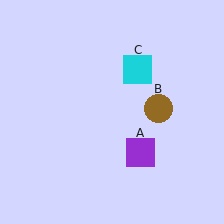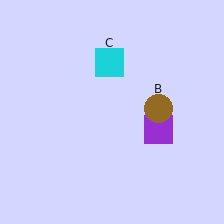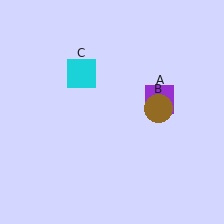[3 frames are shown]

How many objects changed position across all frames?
2 objects changed position: purple square (object A), cyan square (object C).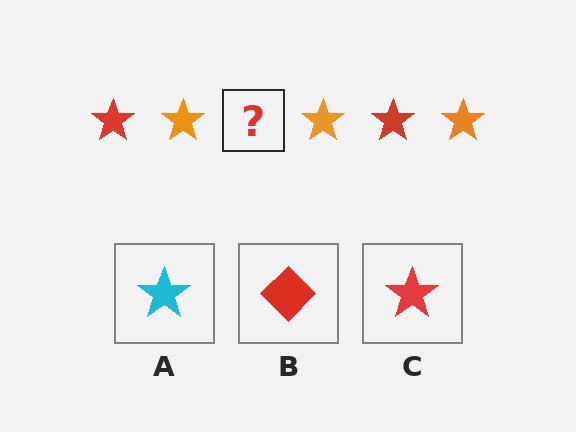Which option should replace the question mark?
Option C.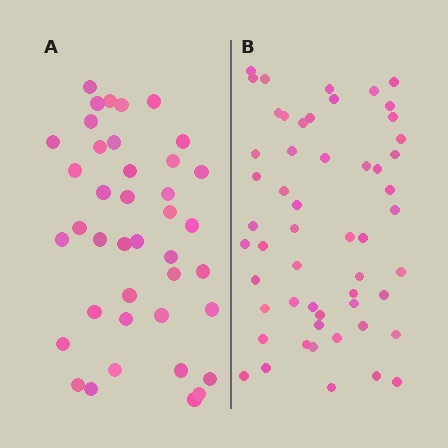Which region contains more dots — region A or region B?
Region B (the right region) has more dots.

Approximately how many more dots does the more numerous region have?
Region B has approximately 15 more dots than region A.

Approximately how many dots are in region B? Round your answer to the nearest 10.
About 50 dots. (The exact count is 54, which rounds to 50.)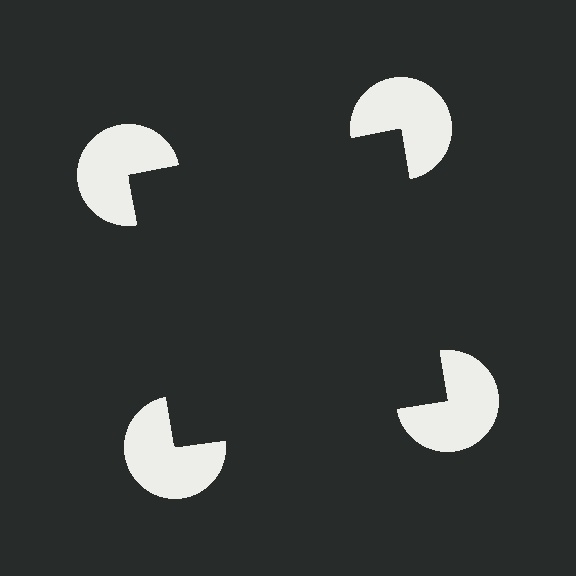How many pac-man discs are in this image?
There are 4 — one at each vertex of the illusory square.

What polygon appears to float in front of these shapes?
An illusory square — its edges are inferred from the aligned wedge cuts in the pac-man discs, not physically drawn.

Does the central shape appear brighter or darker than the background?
It typically appears slightly darker than the background, even though no actual brightness change is drawn.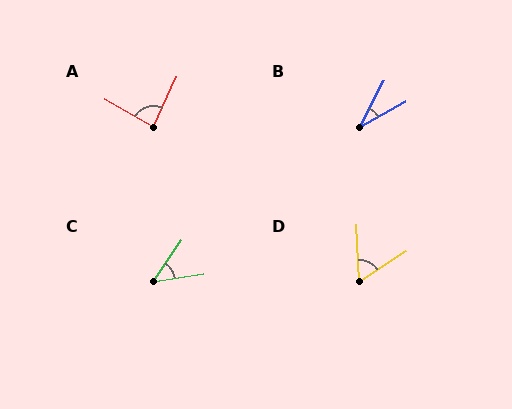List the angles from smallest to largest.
B (34°), C (47°), D (60°), A (85°).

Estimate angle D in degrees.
Approximately 60 degrees.